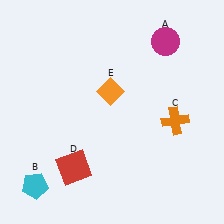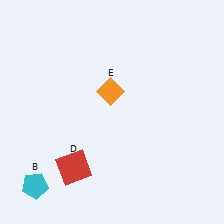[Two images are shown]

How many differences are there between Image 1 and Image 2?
There are 2 differences between the two images.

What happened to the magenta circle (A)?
The magenta circle (A) was removed in Image 2. It was in the top-right area of Image 1.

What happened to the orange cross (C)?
The orange cross (C) was removed in Image 2. It was in the bottom-right area of Image 1.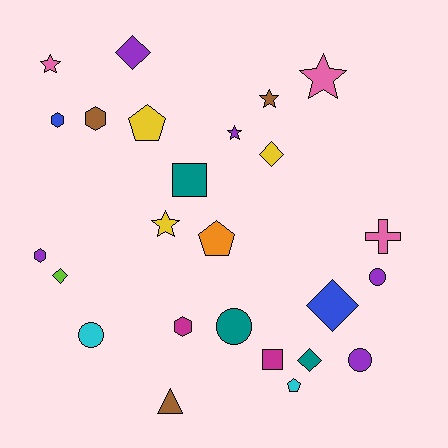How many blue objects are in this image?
There are 2 blue objects.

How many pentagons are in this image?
There are 3 pentagons.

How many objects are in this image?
There are 25 objects.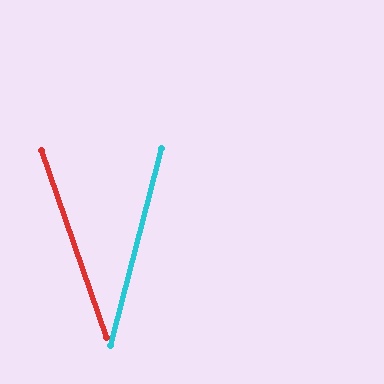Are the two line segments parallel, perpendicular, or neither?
Neither parallel nor perpendicular — they differ by about 34°.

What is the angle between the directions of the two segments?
Approximately 34 degrees.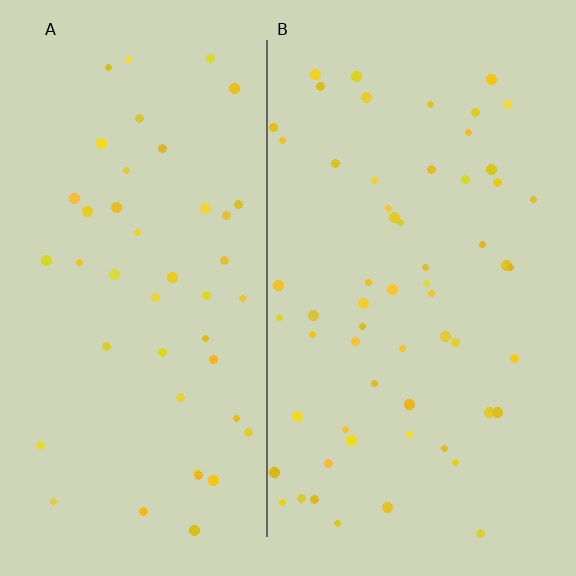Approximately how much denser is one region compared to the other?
Approximately 1.3× — region B over region A.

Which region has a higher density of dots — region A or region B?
B (the right).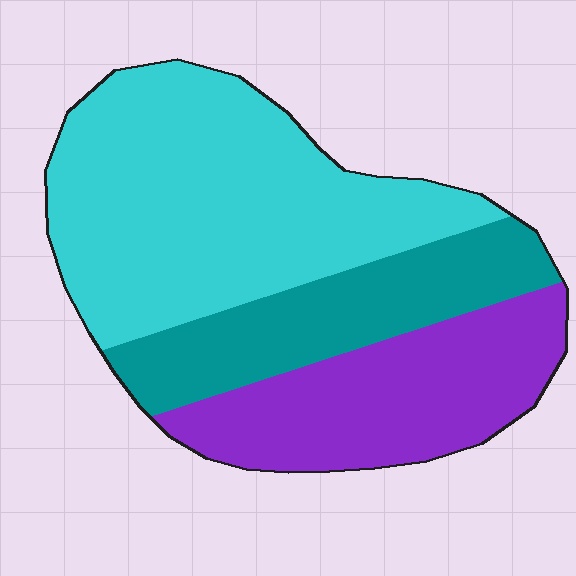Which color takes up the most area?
Cyan, at roughly 50%.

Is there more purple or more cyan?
Cyan.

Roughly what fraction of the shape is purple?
Purple covers roughly 30% of the shape.